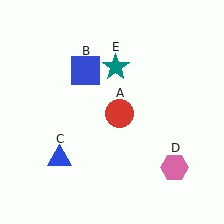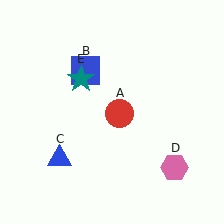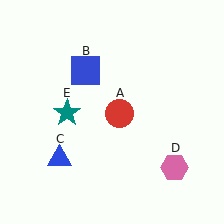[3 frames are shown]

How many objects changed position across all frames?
1 object changed position: teal star (object E).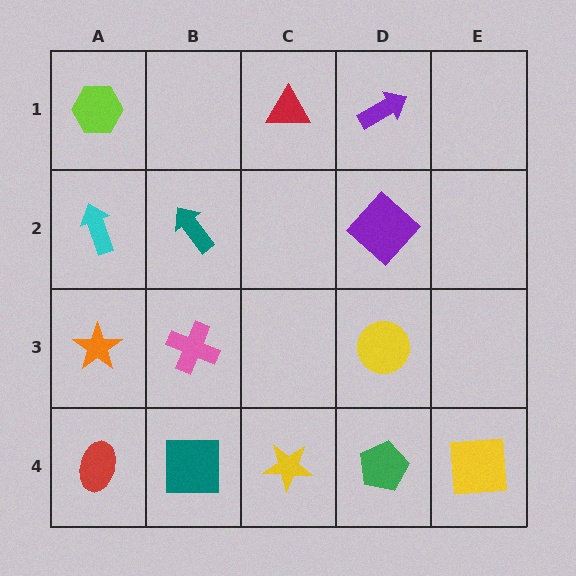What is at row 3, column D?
A yellow circle.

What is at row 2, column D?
A purple diamond.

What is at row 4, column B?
A teal square.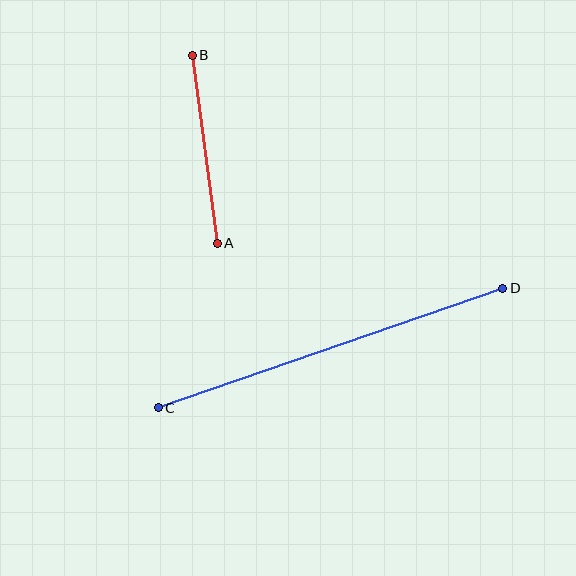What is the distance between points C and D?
The distance is approximately 364 pixels.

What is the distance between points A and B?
The distance is approximately 190 pixels.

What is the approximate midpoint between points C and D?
The midpoint is at approximately (331, 348) pixels.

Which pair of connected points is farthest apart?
Points C and D are farthest apart.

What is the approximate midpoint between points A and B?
The midpoint is at approximately (205, 149) pixels.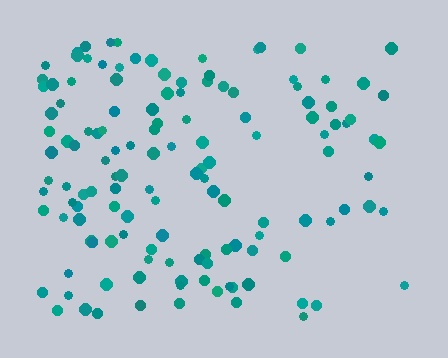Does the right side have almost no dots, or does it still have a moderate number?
Still a moderate number, just noticeably fewer than the left.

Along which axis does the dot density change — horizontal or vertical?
Horizontal.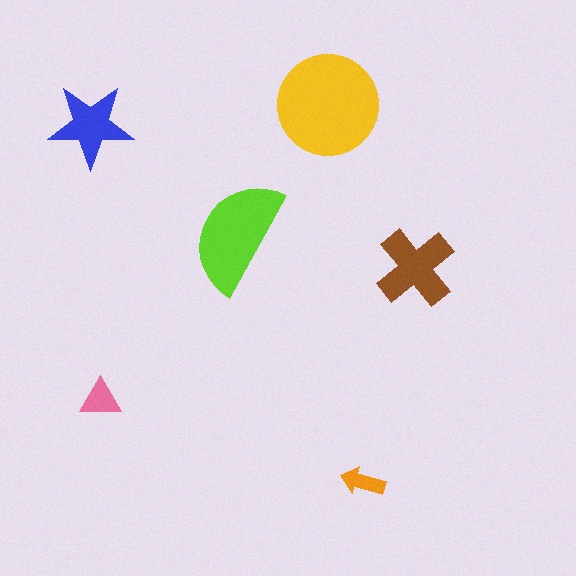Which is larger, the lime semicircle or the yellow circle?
The yellow circle.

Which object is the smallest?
The orange arrow.